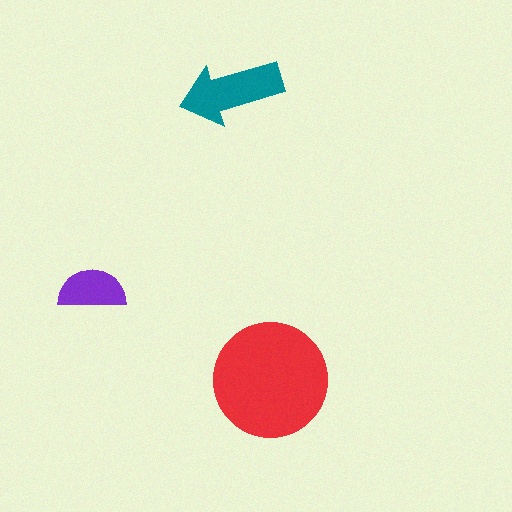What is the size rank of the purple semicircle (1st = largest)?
3rd.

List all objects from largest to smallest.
The red circle, the teal arrow, the purple semicircle.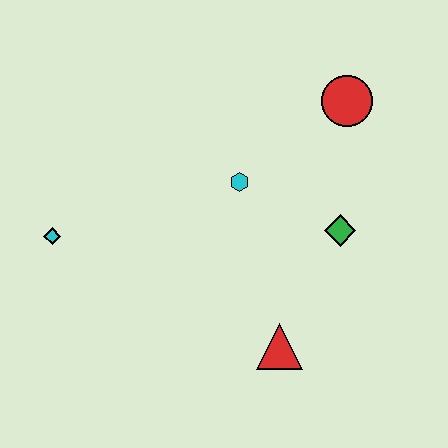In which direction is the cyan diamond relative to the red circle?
The cyan diamond is to the left of the red circle.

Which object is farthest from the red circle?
The cyan diamond is farthest from the red circle.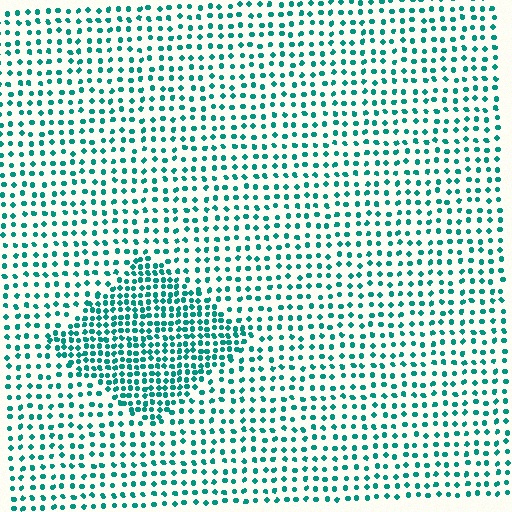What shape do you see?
I see a diamond.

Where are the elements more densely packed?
The elements are more densely packed inside the diamond boundary.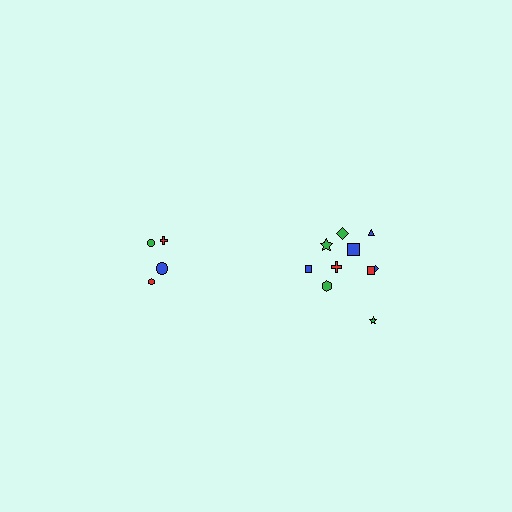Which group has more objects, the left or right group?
The right group.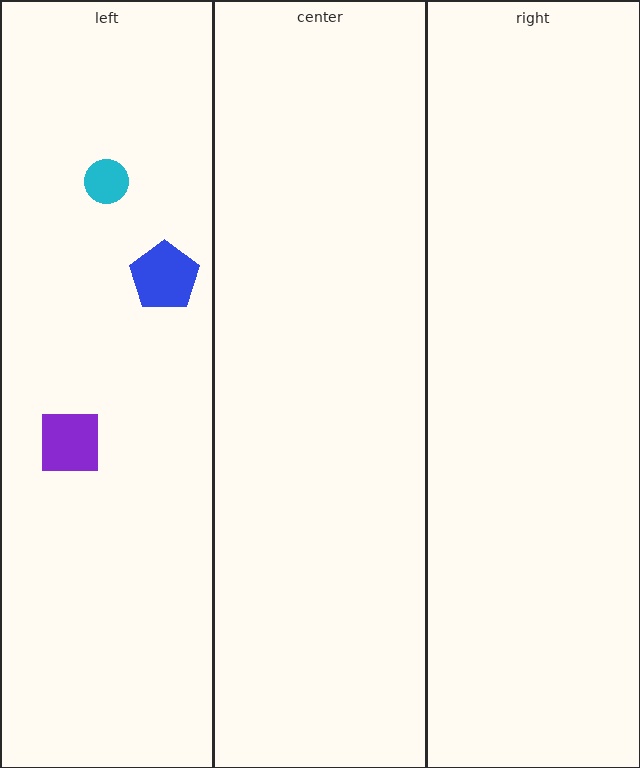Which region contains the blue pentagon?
The left region.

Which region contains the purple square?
The left region.